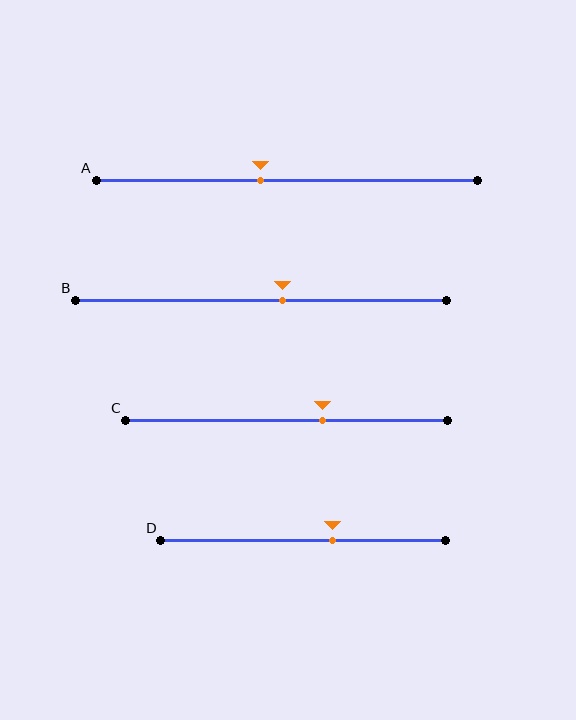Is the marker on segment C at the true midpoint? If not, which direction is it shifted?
No, the marker on segment C is shifted to the right by about 11% of the segment length.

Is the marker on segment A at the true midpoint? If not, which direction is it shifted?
No, the marker on segment A is shifted to the left by about 7% of the segment length.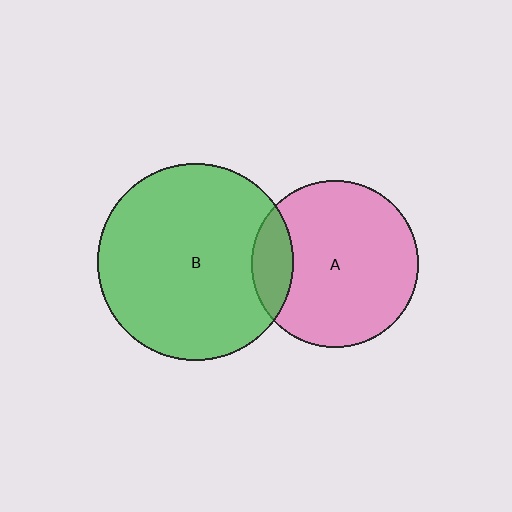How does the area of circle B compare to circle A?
Approximately 1.4 times.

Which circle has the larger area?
Circle B (green).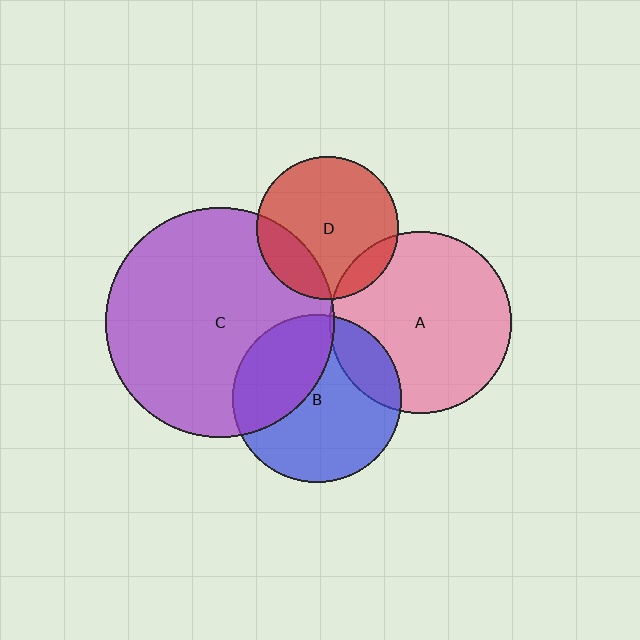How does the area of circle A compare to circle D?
Approximately 1.6 times.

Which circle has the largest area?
Circle C (purple).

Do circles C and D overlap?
Yes.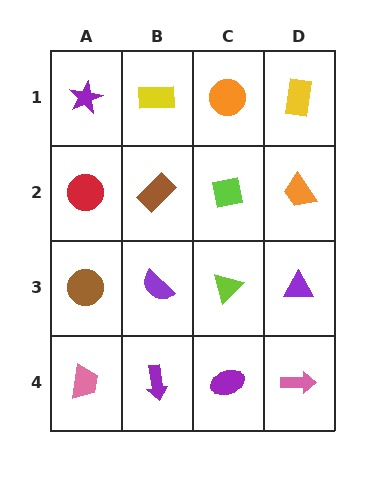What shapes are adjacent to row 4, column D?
A purple triangle (row 3, column D), a purple ellipse (row 4, column C).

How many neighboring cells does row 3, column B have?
4.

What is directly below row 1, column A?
A red circle.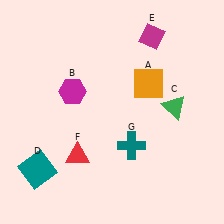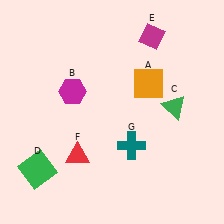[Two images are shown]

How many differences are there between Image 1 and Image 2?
There is 1 difference between the two images.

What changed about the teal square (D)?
In Image 1, D is teal. In Image 2, it changed to green.